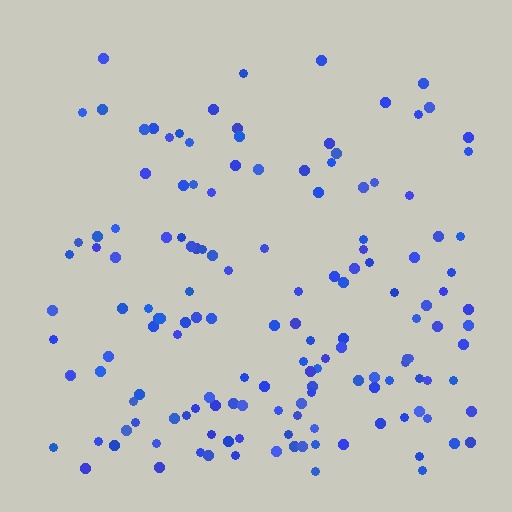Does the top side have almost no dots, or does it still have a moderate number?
Still a moderate number, just noticeably fewer than the bottom.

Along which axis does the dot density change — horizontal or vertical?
Vertical.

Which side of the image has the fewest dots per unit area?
The top.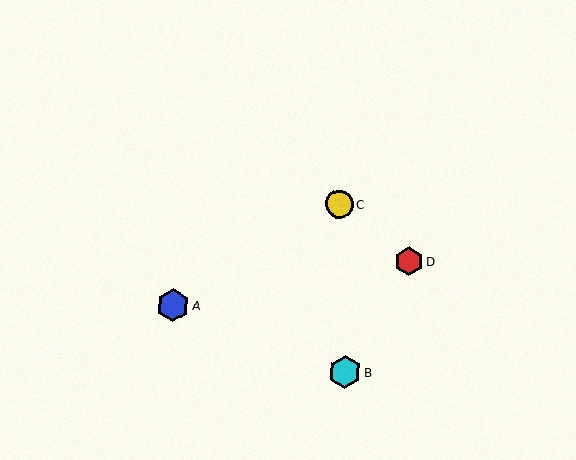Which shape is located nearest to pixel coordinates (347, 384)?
The cyan hexagon (labeled B) at (345, 372) is nearest to that location.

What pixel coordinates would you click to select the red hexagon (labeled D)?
Click at (409, 261) to select the red hexagon D.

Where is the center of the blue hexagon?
The center of the blue hexagon is at (173, 305).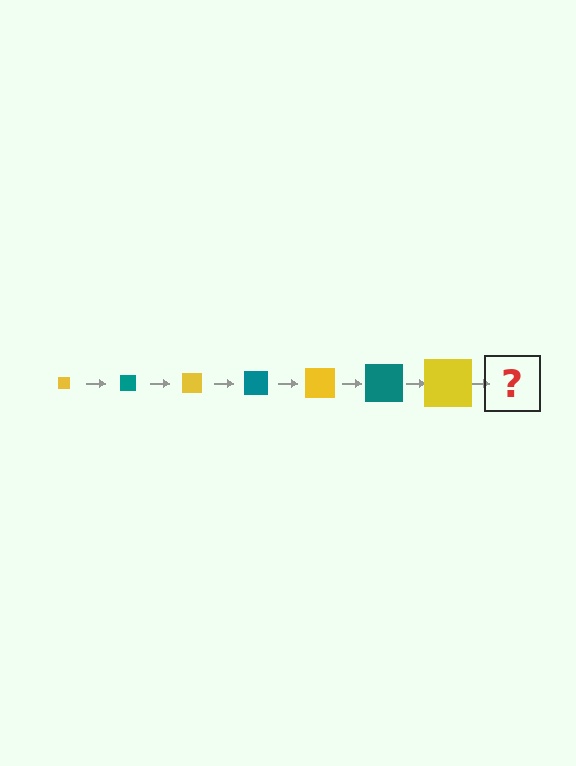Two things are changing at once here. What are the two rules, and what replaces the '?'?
The two rules are that the square grows larger each step and the color cycles through yellow and teal. The '?' should be a teal square, larger than the previous one.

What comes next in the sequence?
The next element should be a teal square, larger than the previous one.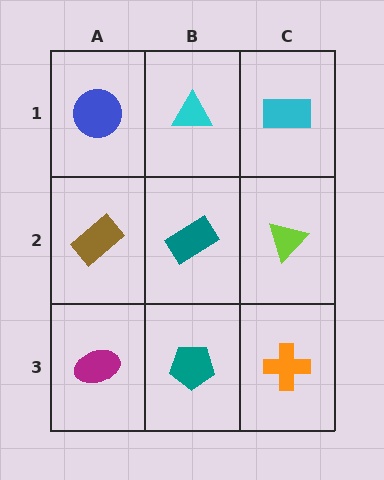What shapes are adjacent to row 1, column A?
A brown rectangle (row 2, column A), a cyan triangle (row 1, column B).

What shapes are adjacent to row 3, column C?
A lime triangle (row 2, column C), a teal pentagon (row 3, column B).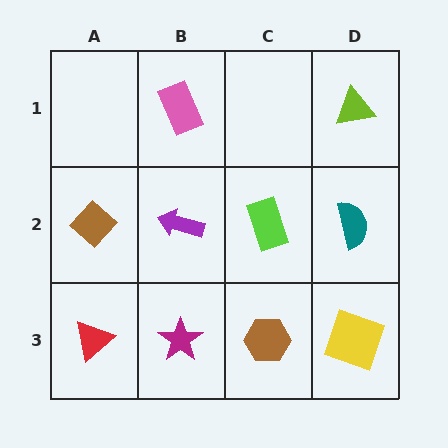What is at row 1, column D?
A lime triangle.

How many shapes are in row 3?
4 shapes.